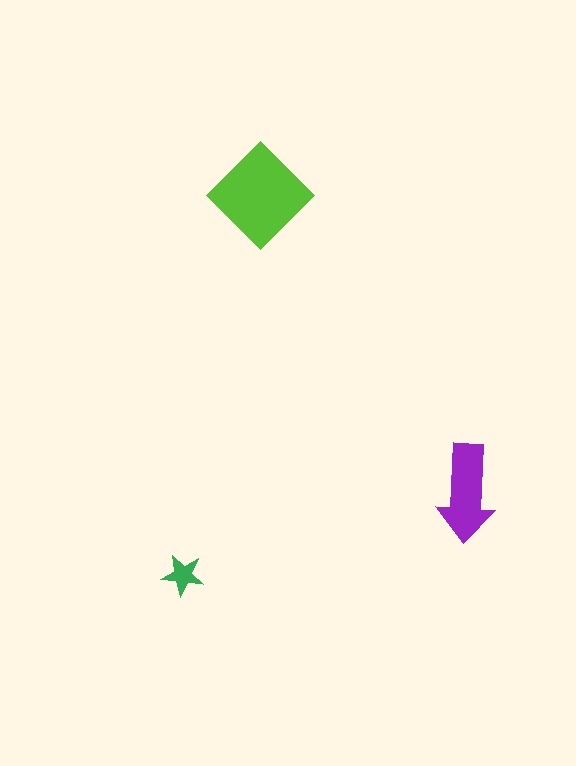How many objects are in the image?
There are 3 objects in the image.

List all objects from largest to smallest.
The lime diamond, the purple arrow, the green star.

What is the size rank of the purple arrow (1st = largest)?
2nd.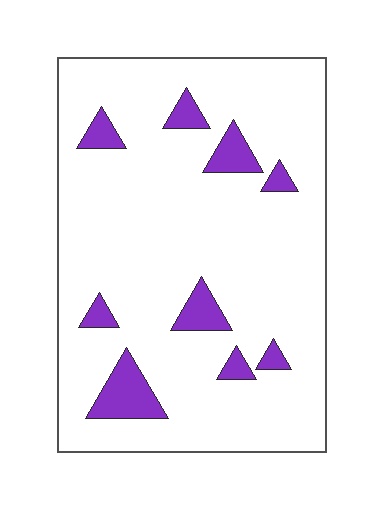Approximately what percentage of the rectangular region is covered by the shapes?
Approximately 10%.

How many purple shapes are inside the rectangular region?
9.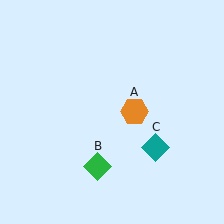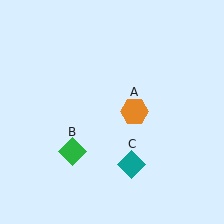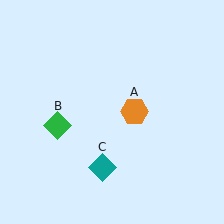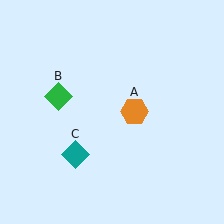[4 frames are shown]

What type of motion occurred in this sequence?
The green diamond (object B), teal diamond (object C) rotated clockwise around the center of the scene.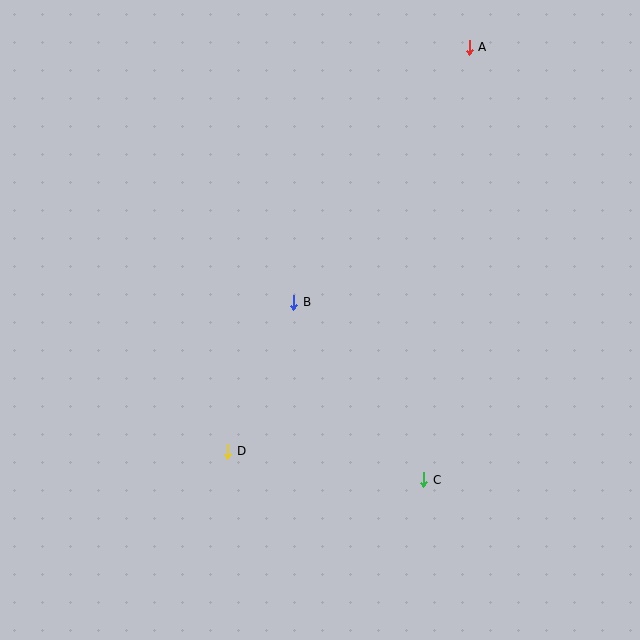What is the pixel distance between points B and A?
The distance between B and A is 309 pixels.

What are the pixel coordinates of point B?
Point B is at (294, 302).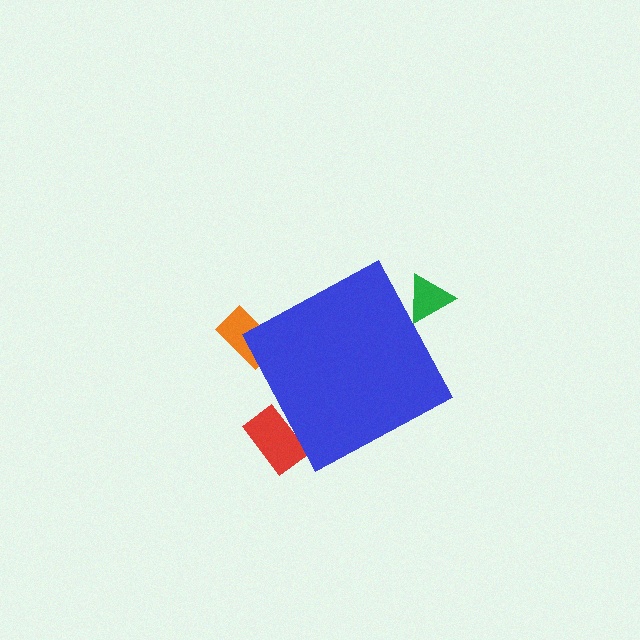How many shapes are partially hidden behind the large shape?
3 shapes are partially hidden.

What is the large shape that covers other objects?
A blue diamond.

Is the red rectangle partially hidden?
Yes, the red rectangle is partially hidden behind the blue diamond.